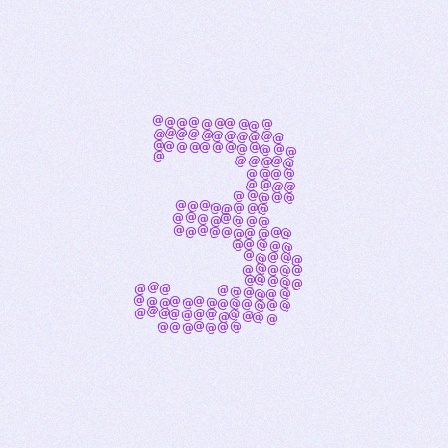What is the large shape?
The large shape is the digit 3.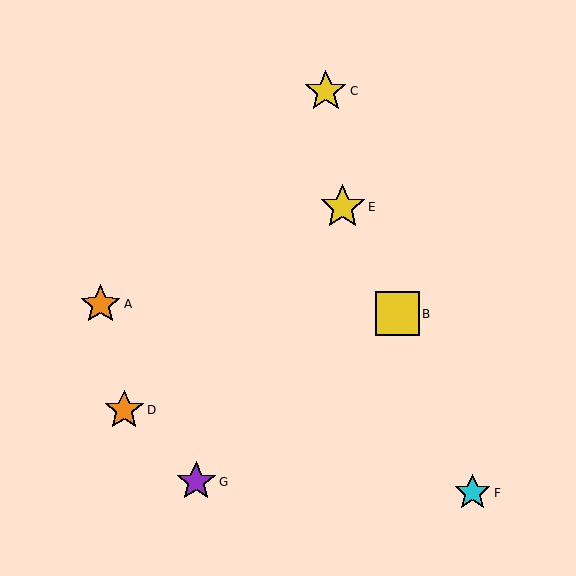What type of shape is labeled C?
Shape C is a yellow star.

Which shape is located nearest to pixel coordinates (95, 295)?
The orange star (labeled A) at (100, 304) is nearest to that location.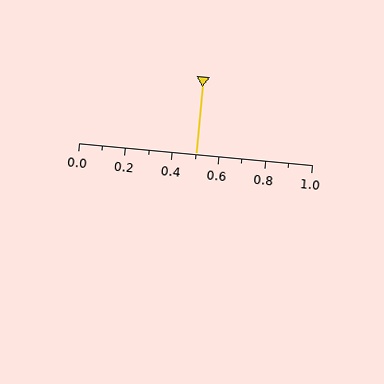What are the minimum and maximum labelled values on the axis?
The axis runs from 0.0 to 1.0.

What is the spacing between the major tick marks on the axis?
The major ticks are spaced 0.2 apart.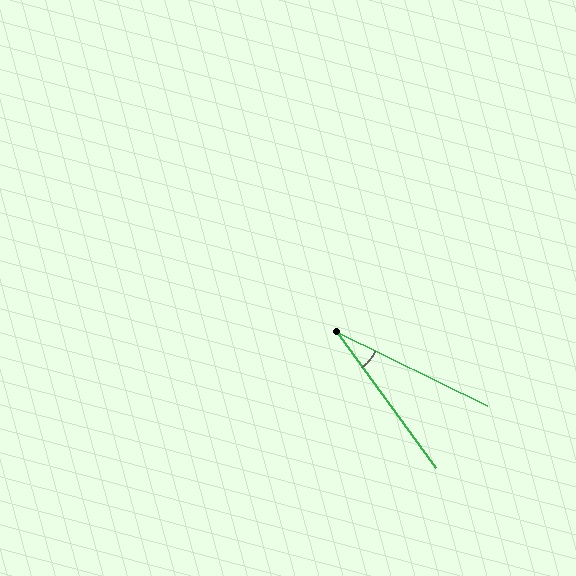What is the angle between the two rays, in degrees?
Approximately 28 degrees.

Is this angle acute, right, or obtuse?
It is acute.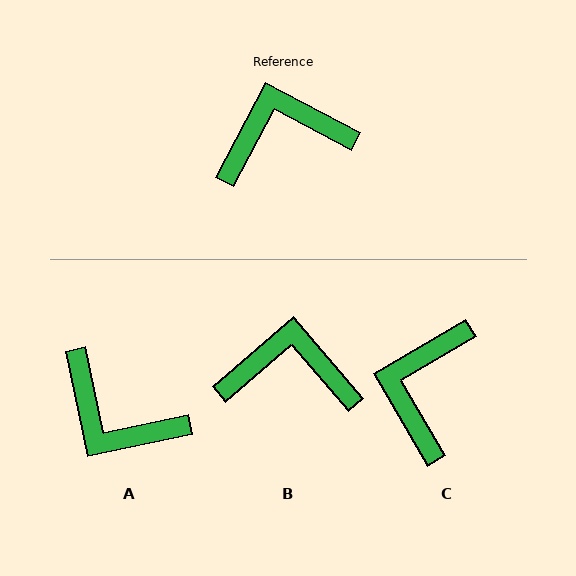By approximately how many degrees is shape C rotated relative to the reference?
Approximately 58 degrees counter-clockwise.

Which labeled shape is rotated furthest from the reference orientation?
A, about 129 degrees away.